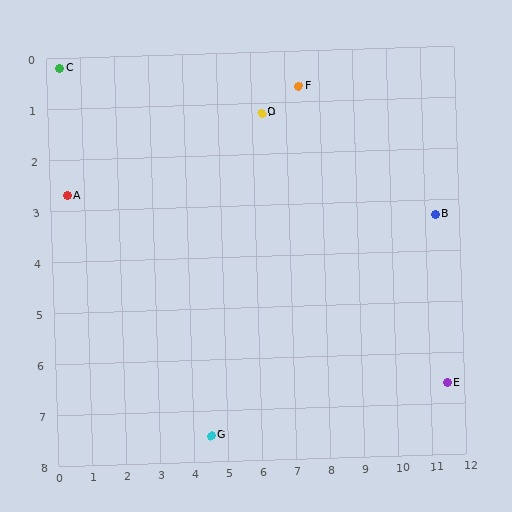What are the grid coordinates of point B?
Point B is at approximately (11.3, 3.3).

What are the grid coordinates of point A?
Point A is at approximately (0.5, 2.7).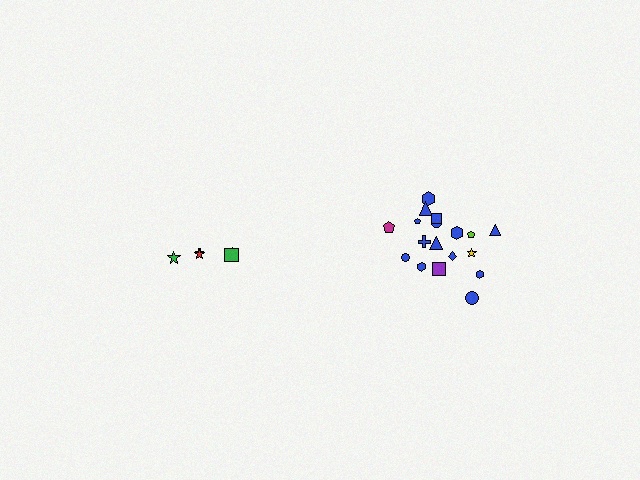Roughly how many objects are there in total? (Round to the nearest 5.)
Roughly 25 objects in total.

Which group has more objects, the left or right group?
The right group.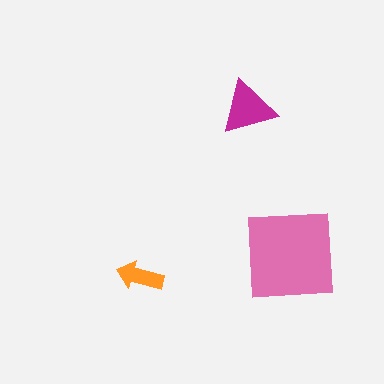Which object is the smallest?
The orange arrow.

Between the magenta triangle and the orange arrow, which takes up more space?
The magenta triangle.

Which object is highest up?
The magenta triangle is topmost.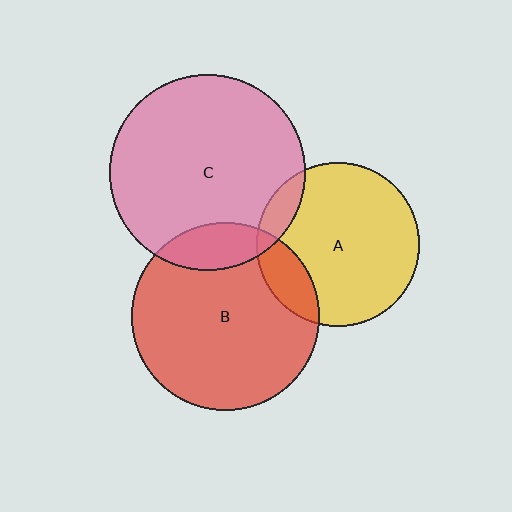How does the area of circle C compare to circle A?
Approximately 1.4 times.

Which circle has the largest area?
Circle C (pink).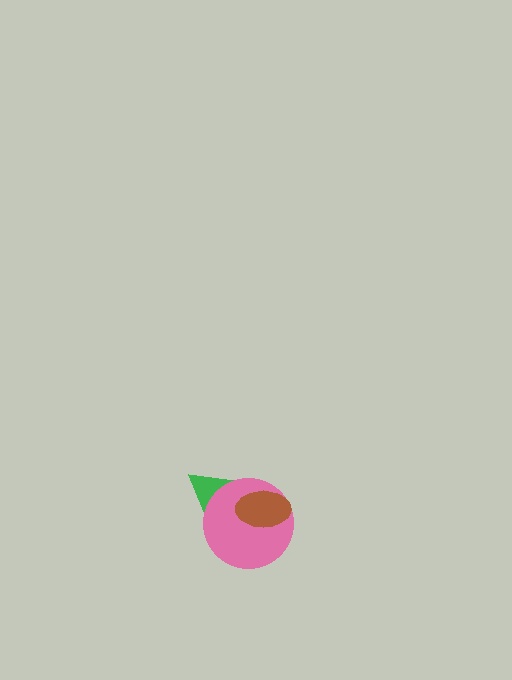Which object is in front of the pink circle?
The brown ellipse is in front of the pink circle.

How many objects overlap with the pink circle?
2 objects overlap with the pink circle.